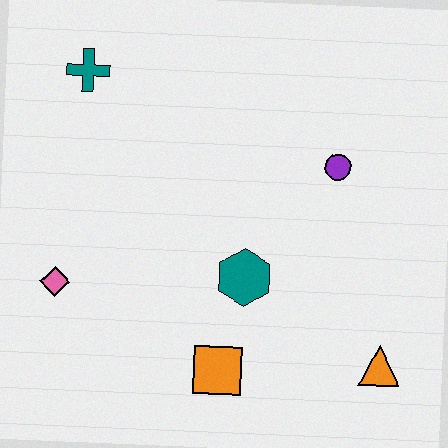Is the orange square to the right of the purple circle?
No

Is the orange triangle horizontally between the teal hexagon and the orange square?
No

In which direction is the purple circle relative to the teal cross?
The purple circle is to the right of the teal cross.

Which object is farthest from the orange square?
The teal cross is farthest from the orange square.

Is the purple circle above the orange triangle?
Yes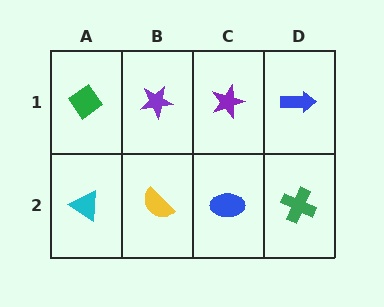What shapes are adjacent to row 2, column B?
A purple star (row 1, column B), a cyan triangle (row 2, column A), a blue ellipse (row 2, column C).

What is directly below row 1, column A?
A cyan triangle.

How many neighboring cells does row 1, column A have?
2.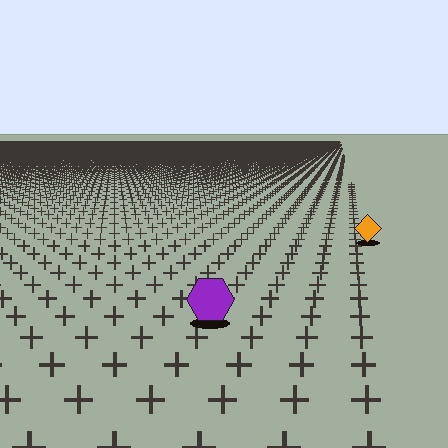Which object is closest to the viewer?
The purple hexagon is closest. The texture marks near it are larger and more spread out.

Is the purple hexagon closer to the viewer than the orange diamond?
Yes. The purple hexagon is closer — you can tell from the texture gradient: the ground texture is coarser near it.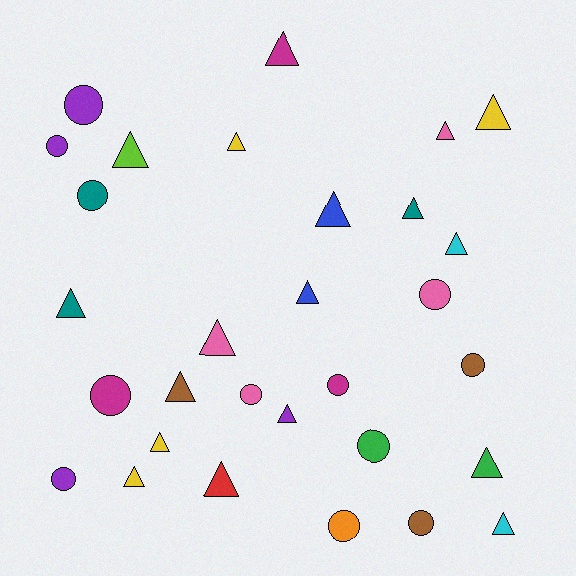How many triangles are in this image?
There are 18 triangles.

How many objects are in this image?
There are 30 objects.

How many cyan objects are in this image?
There are 2 cyan objects.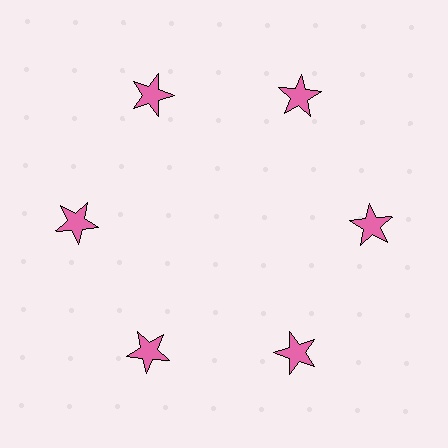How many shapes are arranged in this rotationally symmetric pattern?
There are 6 shapes, arranged in 6 groups of 1.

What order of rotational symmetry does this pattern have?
This pattern has 6-fold rotational symmetry.